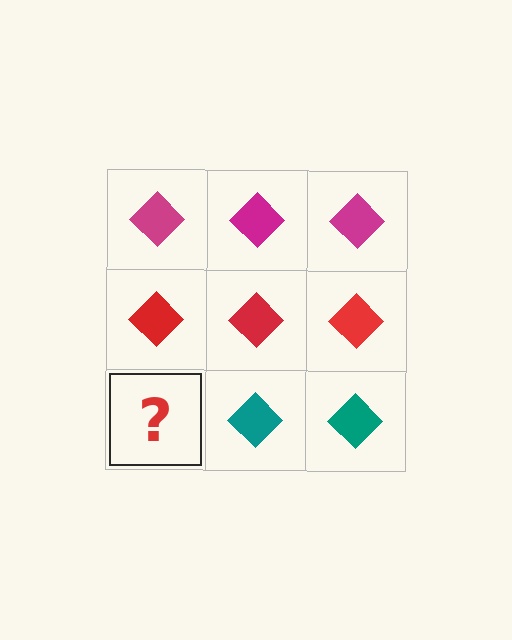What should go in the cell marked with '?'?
The missing cell should contain a teal diamond.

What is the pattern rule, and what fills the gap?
The rule is that each row has a consistent color. The gap should be filled with a teal diamond.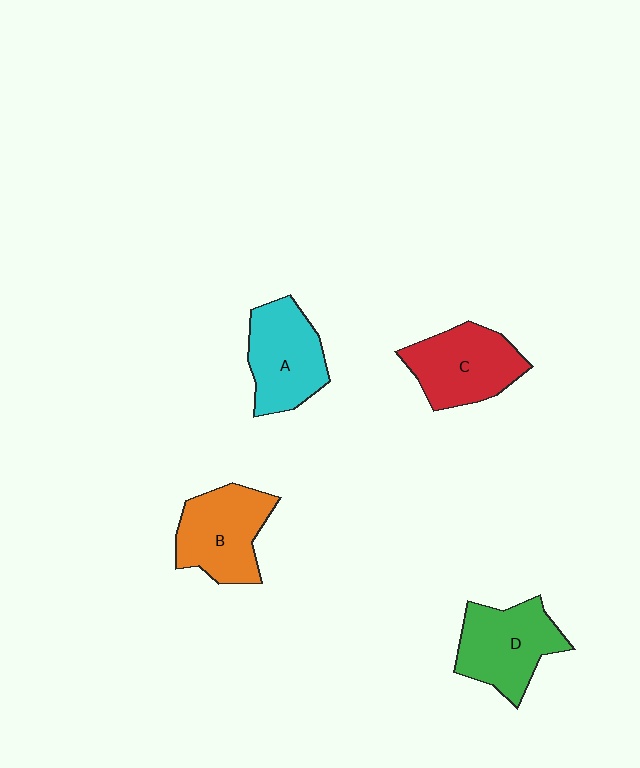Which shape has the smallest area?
Shape A (cyan).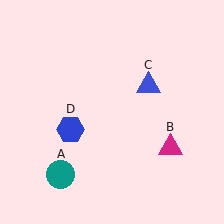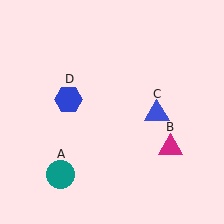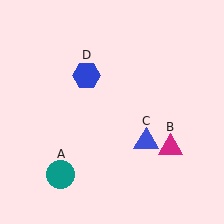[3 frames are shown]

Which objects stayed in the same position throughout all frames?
Teal circle (object A) and magenta triangle (object B) remained stationary.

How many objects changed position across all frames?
2 objects changed position: blue triangle (object C), blue hexagon (object D).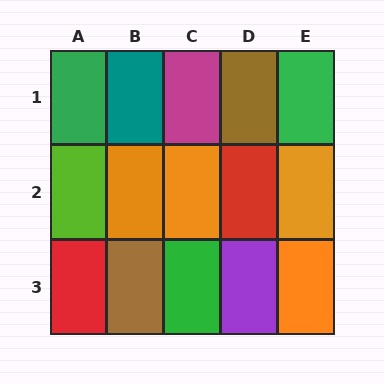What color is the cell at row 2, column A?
Lime.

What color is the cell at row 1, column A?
Green.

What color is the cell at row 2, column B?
Orange.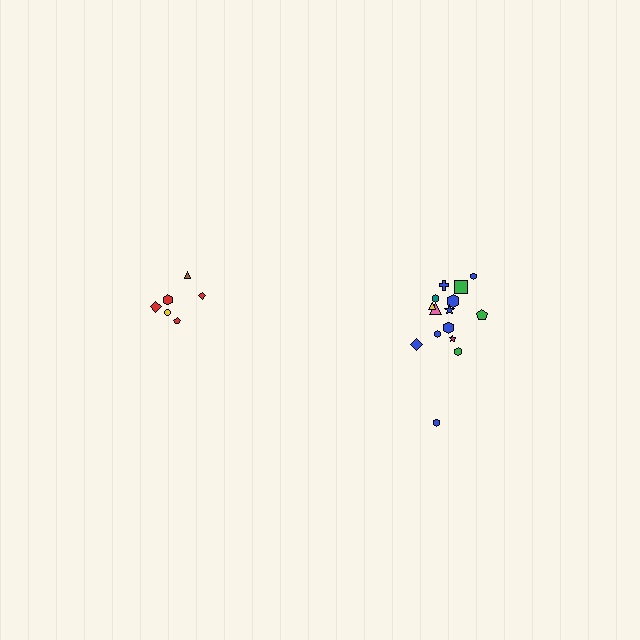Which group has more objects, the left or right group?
The right group.